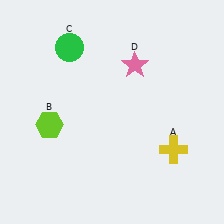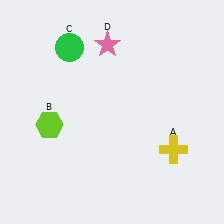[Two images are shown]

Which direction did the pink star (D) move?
The pink star (D) moved left.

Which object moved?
The pink star (D) moved left.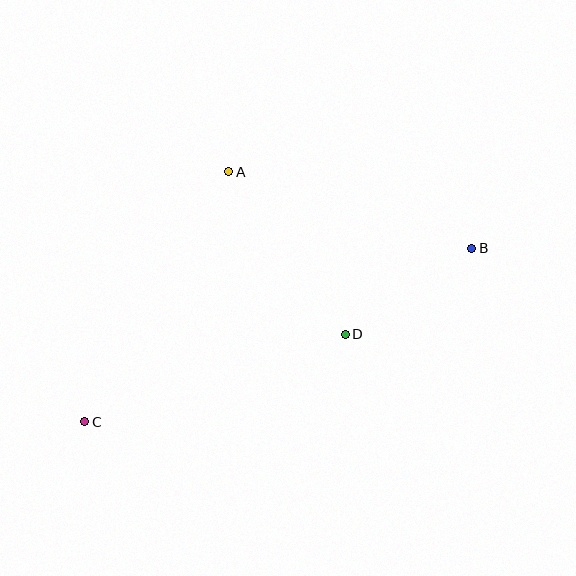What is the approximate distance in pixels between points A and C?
The distance between A and C is approximately 289 pixels.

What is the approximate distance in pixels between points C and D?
The distance between C and D is approximately 275 pixels.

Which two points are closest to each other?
Points B and D are closest to each other.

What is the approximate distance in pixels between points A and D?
The distance between A and D is approximately 200 pixels.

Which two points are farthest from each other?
Points B and C are farthest from each other.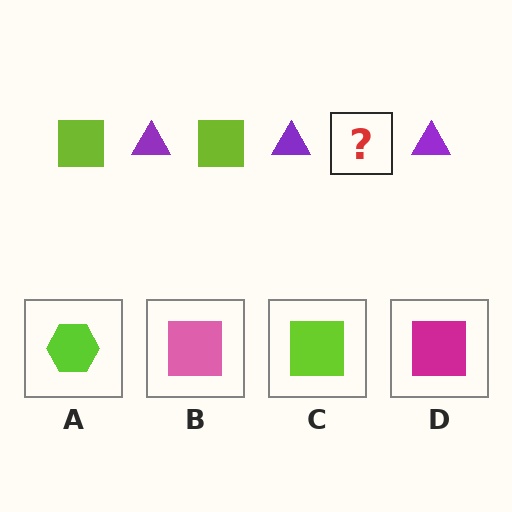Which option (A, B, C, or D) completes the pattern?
C.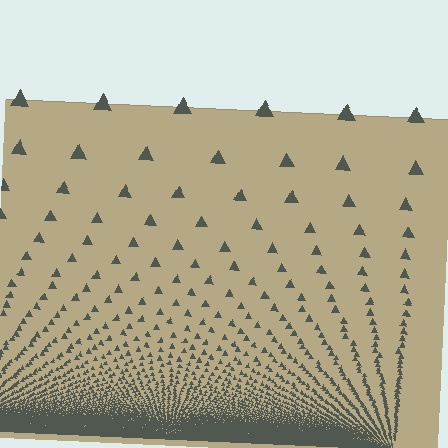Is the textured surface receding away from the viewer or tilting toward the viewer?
The surface appears to tilt toward the viewer. Texture elements get larger and sparser toward the top.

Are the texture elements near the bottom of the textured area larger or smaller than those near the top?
Smaller. The gradient is inverted — elements near the bottom are smaller and denser.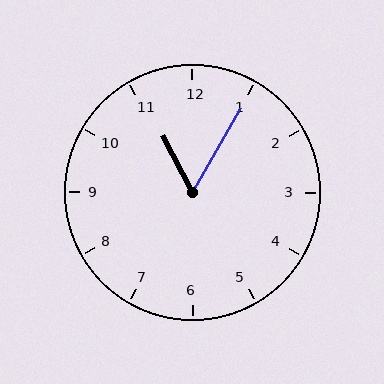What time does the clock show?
11:05.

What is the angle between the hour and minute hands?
Approximately 58 degrees.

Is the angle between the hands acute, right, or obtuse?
It is acute.